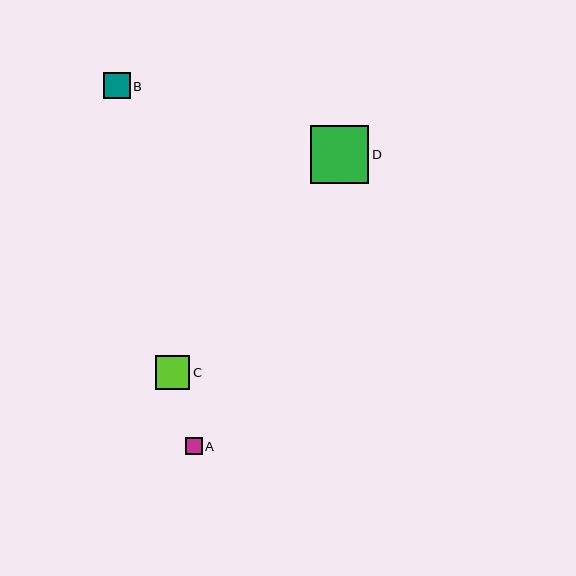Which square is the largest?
Square D is the largest with a size of approximately 58 pixels.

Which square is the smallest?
Square A is the smallest with a size of approximately 17 pixels.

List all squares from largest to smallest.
From largest to smallest: D, C, B, A.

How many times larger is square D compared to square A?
Square D is approximately 3.4 times the size of square A.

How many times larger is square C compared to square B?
Square C is approximately 1.3 times the size of square B.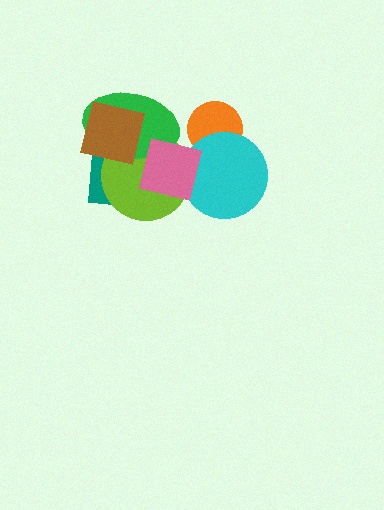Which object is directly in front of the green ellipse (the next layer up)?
The brown square is directly in front of the green ellipse.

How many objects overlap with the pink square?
4 objects overlap with the pink square.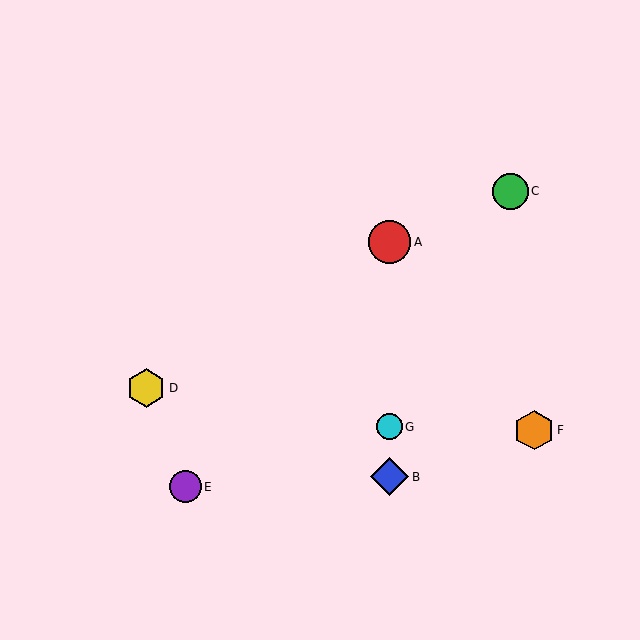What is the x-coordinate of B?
Object B is at x≈389.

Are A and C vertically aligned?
No, A is at x≈389 and C is at x≈511.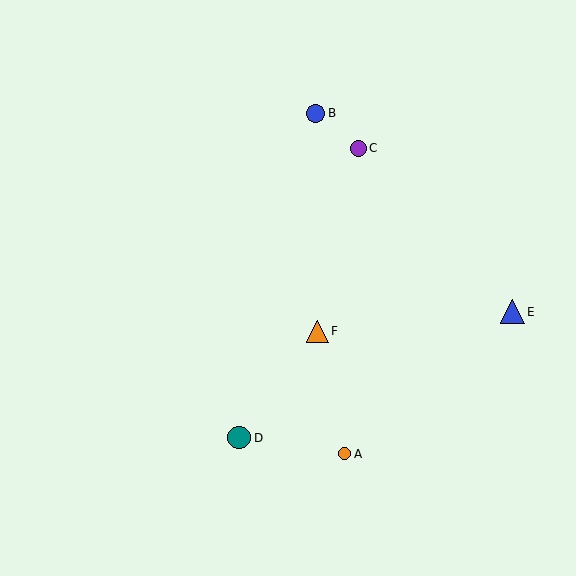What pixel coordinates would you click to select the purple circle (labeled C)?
Click at (358, 148) to select the purple circle C.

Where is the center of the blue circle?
The center of the blue circle is at (316, 113).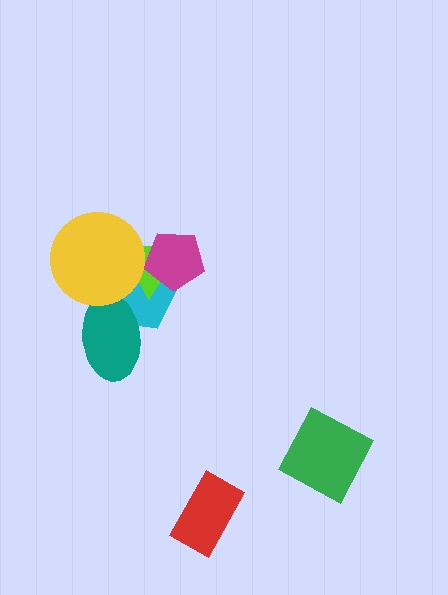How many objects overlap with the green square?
0 objects overlap with the green square.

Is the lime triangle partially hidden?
Yes, it is partially covered by another shape.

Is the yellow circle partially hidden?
No, no other shape covers it.